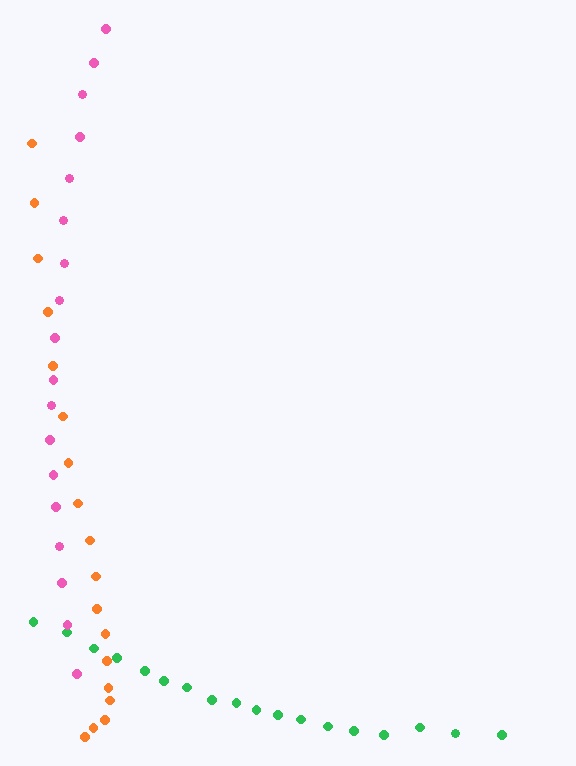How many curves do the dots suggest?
There are 3 distinct paths.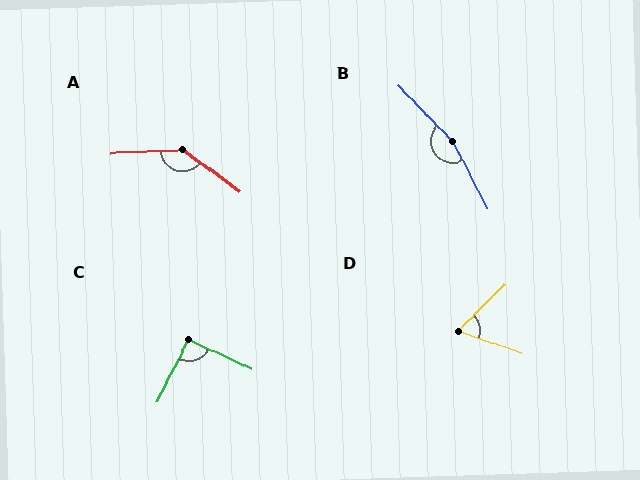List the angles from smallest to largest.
D (64°), C (92°), A (141°), B (163°).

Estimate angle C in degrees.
Approximately 92 degrees.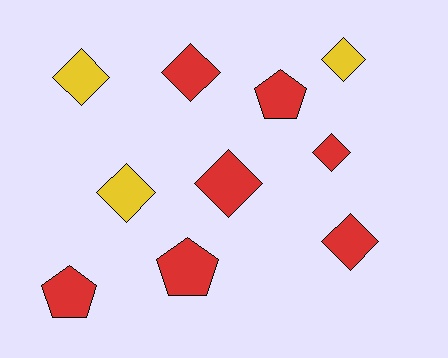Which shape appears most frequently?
Diamond, with 7 objects.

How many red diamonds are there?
There are 4 red diamonds.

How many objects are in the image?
There are 10 objects.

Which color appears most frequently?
Red, with 7 objects.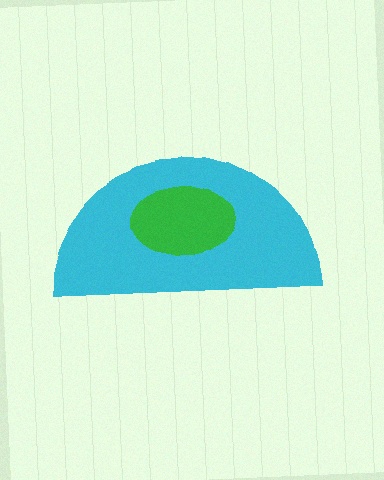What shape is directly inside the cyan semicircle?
The green ellipse.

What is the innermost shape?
The green ellipse.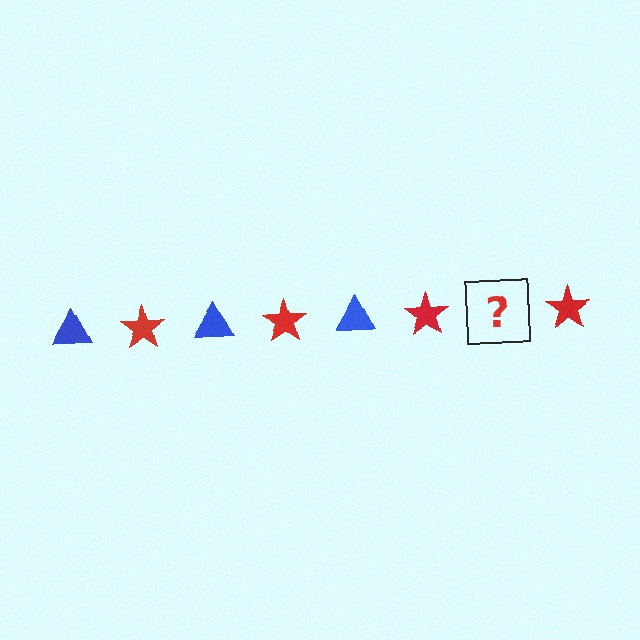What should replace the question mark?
The question mark should be replaced with a blue triangle.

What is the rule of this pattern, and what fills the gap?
The rule is that the pattern alternates between blue triangle and red star. The gap should be filled with a blue triangle.